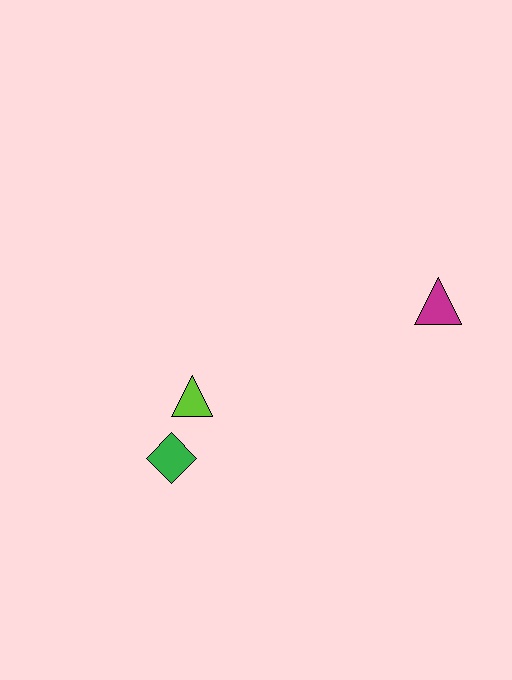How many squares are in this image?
There are no squares.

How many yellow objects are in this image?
There are no yellow objects.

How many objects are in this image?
There are 3 objects.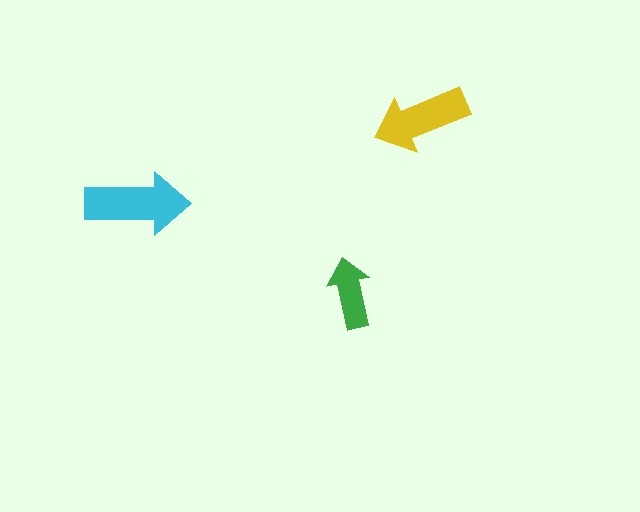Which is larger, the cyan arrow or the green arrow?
The cyan one.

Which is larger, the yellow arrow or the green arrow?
The yellow one.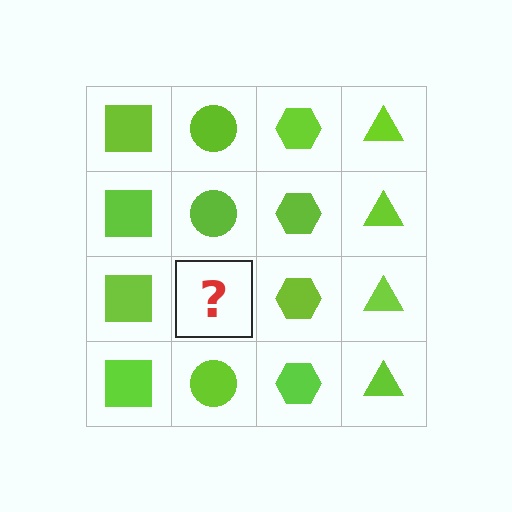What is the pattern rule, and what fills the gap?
The rule is that each column has a consistent shape. The gap should be filled with a lime circle.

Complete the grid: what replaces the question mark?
The question mark should be replaced with a lime circle.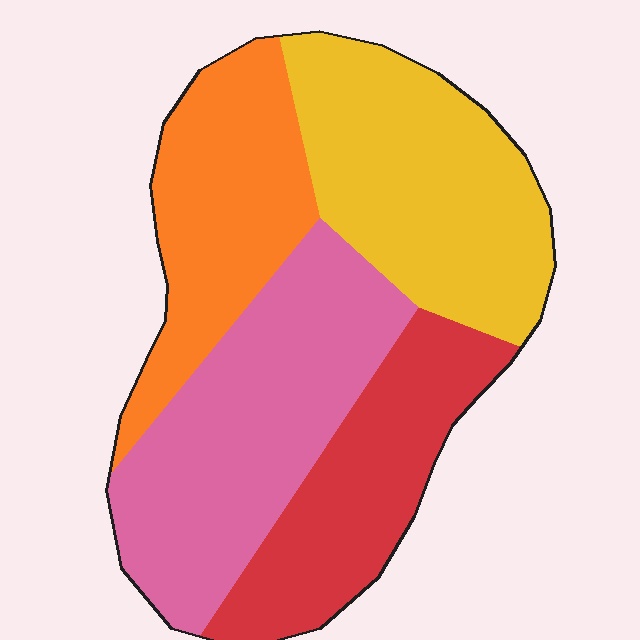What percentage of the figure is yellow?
Yellow covers about 30% of the figure.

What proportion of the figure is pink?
Pink takes up between a sixth and a third of the figure.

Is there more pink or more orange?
Pink.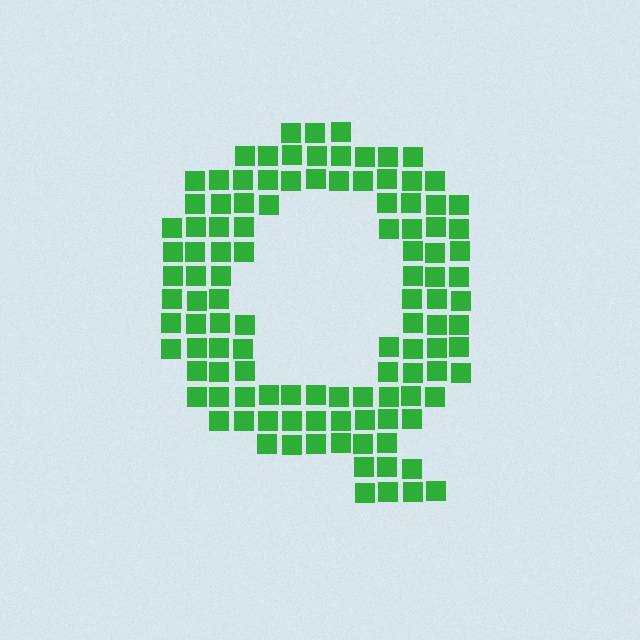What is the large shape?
The large shape is the letter Q.